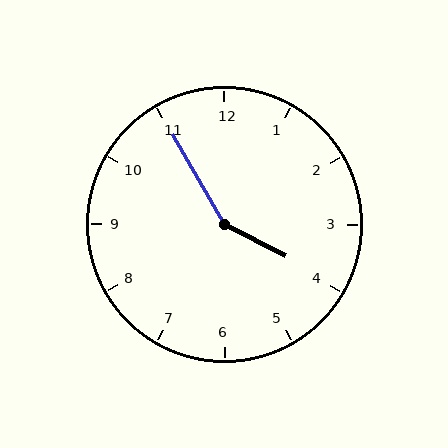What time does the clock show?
3:55.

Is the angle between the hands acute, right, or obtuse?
It is obtuse.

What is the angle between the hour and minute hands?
Approximately 148 degrees.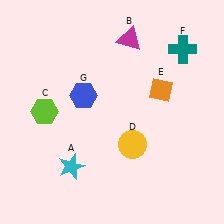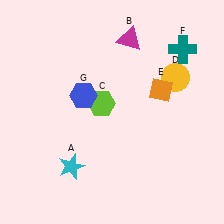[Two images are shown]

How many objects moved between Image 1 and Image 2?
2 objects moved between the two images.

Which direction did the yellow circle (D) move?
The yellow circle (D) moved up.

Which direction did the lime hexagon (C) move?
The lime hexagon (C) moved right.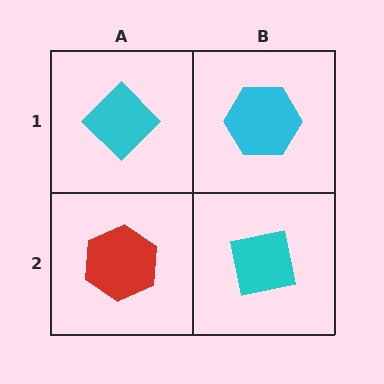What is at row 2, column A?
A red hexagon.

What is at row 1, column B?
A cyan hexagon.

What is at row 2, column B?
A cyan square.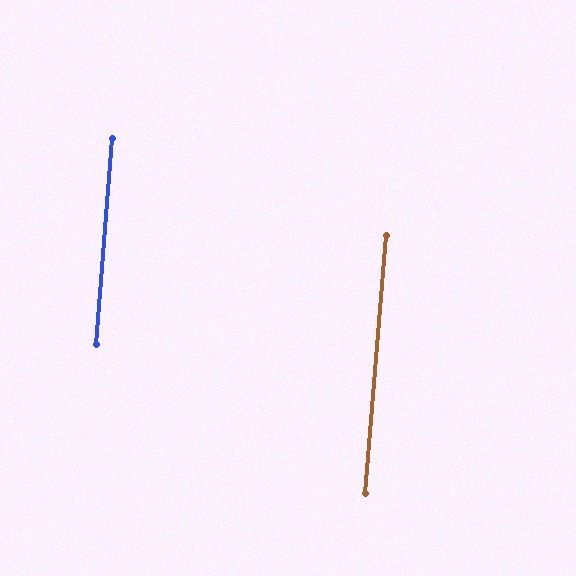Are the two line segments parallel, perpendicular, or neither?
Parallel — their directions differ by only 0.1°.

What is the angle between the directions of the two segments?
Approximately 0 degrees.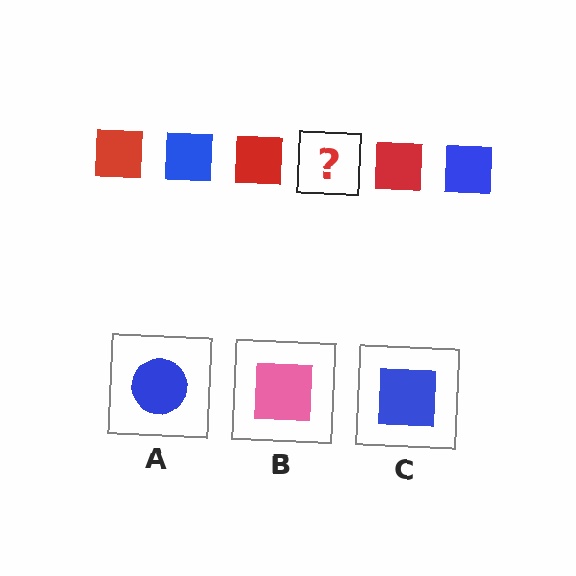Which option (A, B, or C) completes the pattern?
C.